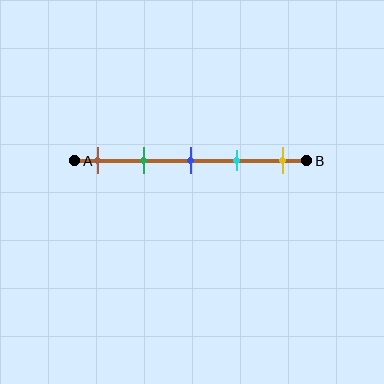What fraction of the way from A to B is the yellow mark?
The yellow mark is approximately 90% (0.9) of the way from A to B.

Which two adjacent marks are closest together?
The blue and cyan marks are the closest adjacent pair.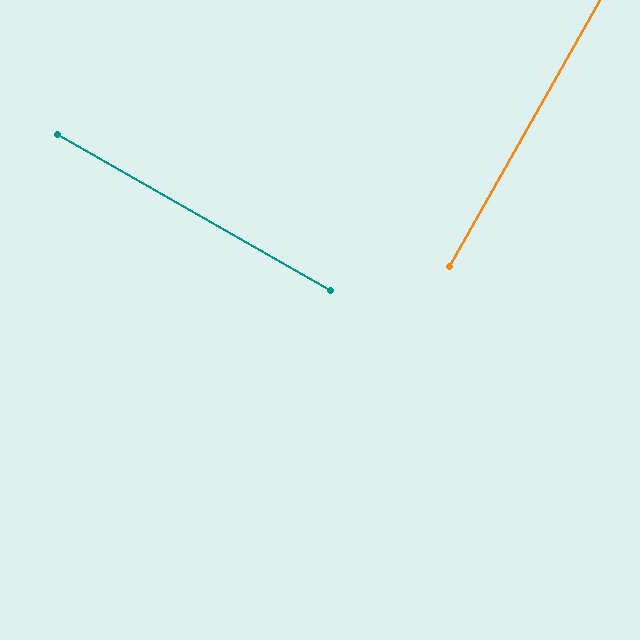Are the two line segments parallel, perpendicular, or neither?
Perpendicular — they meet at approximately 90°.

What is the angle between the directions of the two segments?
Approximately 90 degrees.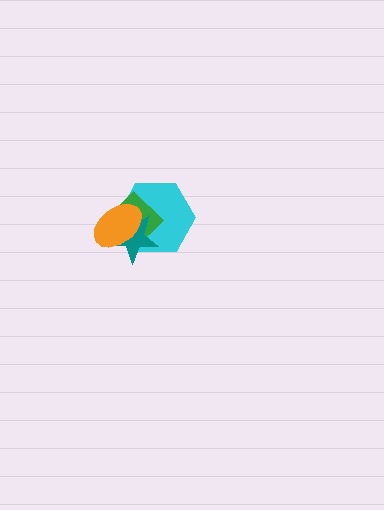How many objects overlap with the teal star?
3 objects overlap with the teal star.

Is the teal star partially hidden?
Yes, it is partially covered by another shape.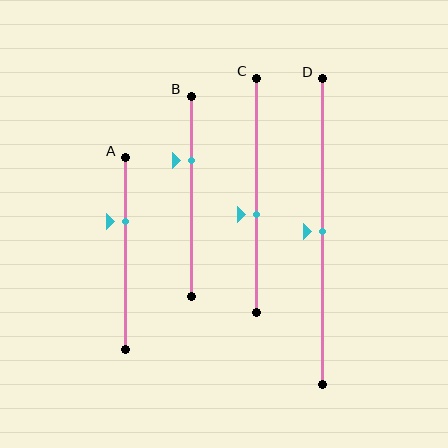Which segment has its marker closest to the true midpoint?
Segment D has its marker closest to the true midpoint.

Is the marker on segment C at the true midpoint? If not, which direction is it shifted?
No, the marker on segment C is shifted downward by about 8% of the segment length.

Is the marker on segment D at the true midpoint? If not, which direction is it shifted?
Yes, the marker on segment D is at the true midpoint.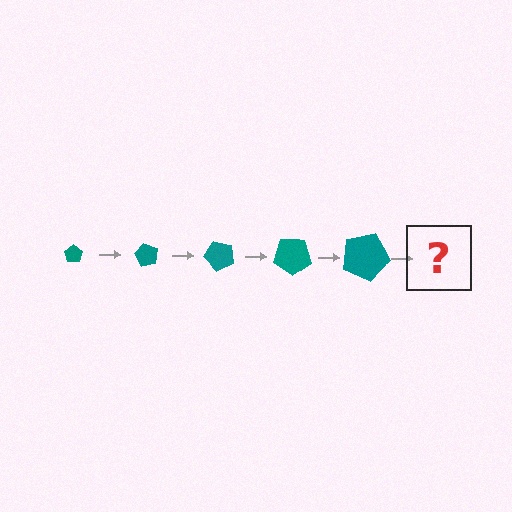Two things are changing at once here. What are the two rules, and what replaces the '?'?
The two rules are that the pentagon grows larger each step and it rotates 60 degrees each step. The '?' should be a pentagon, larger than the previous one and rotated 300 degrees from the start.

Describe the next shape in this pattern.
It should be a pentagon, larger than the previous one and rotated 300 degrees from the start.